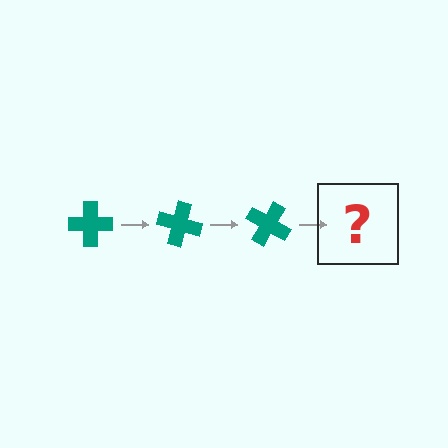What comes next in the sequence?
The next element should be a teal cross rotated 45 degrees.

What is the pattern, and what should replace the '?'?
The pattern is that the cross rotates 15 degrees each step. The '?' should be a teal cross rotated 45 degrees.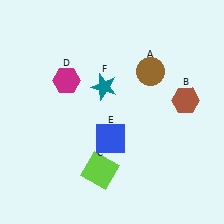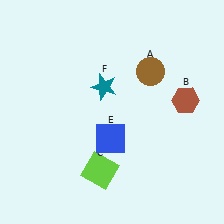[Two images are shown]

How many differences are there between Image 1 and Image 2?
There is 1 difference between the two images.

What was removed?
The magenta hexagon (D) was removed in Image 2.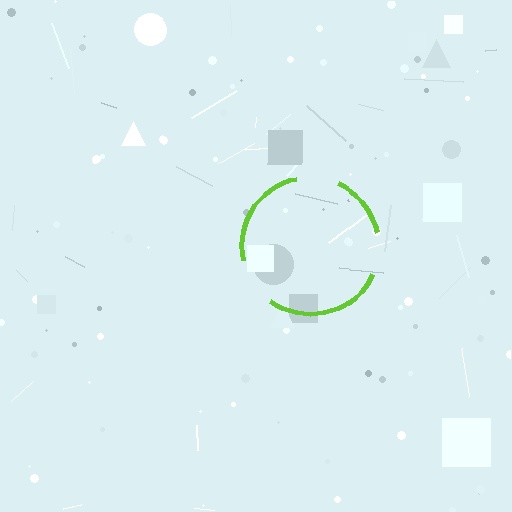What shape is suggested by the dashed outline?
The dashed outline suggests a circle.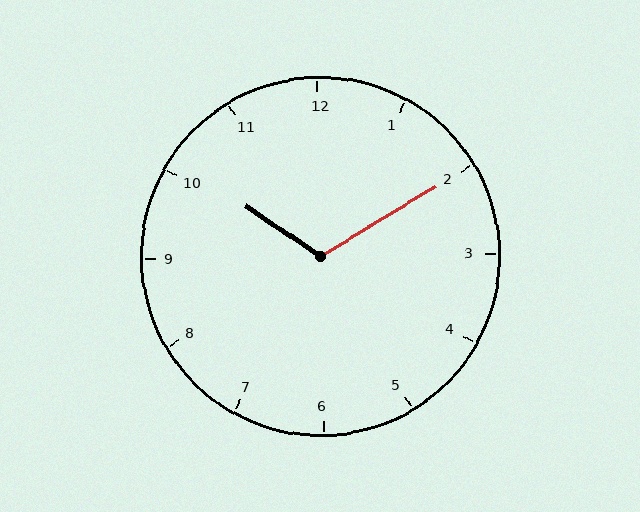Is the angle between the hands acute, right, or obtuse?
It is obtuse.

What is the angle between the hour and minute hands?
Approximately 115 degrees.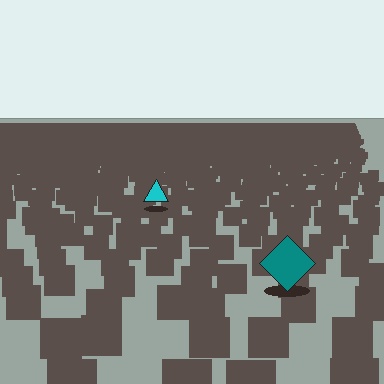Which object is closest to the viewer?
The teal diamond is closest. The texture marks near it are larger and more spread out.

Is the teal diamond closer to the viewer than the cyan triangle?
Yes. The teal diamond is closer — you can tell from the texture gradient: the ground texture is coarser near it.